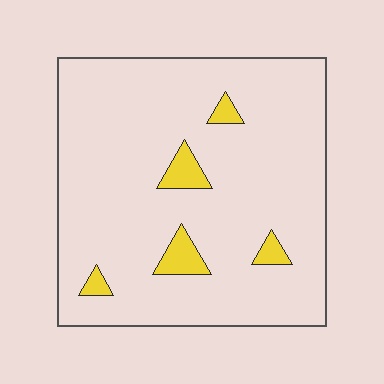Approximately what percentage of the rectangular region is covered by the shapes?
Approximately 5%.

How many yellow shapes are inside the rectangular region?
5.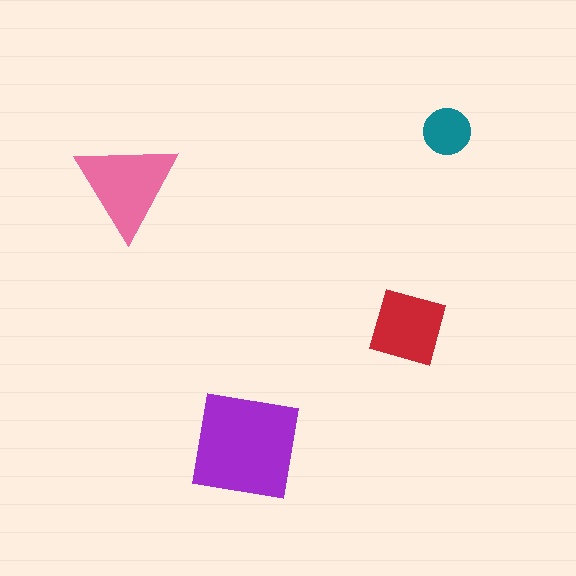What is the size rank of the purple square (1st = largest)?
1st.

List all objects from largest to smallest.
The purple square, the pink triangle, the red square, the teal circle.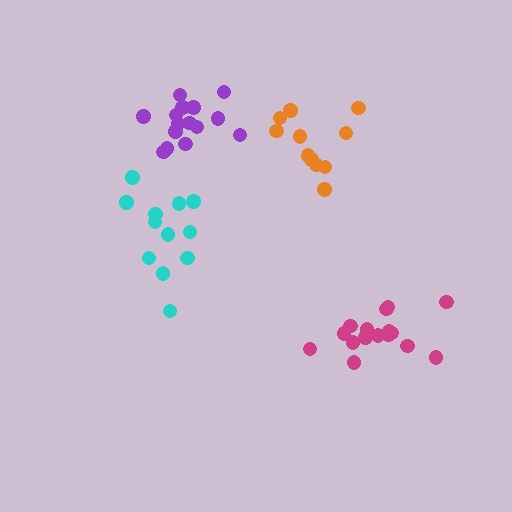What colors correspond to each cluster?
The clusters are colored: cyan, purple, orange, magenta.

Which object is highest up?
The purple cluster is topmost.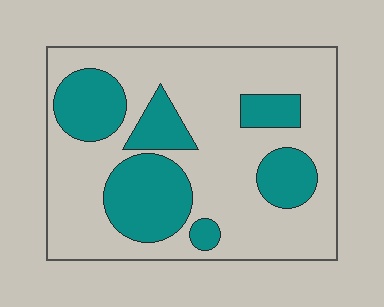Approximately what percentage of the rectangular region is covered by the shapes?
Approximately 30%.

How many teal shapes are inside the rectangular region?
6.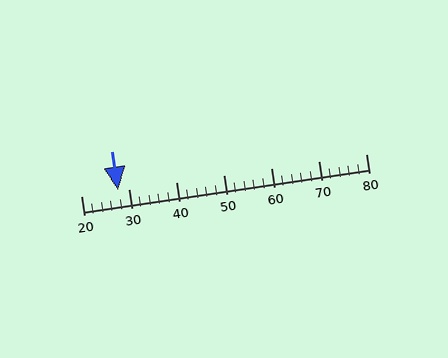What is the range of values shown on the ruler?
The ruler shows values from 20 to 80.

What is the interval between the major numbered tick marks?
The major tick marks are spaced 10 units apart.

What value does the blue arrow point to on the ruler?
The blue arrow points to approximately 28.